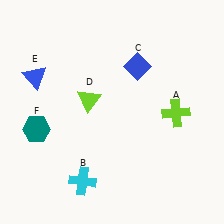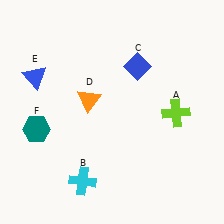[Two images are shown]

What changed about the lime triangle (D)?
In Image 1, D is lime. In Image 2, it changed to orange.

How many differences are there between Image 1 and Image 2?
There is 1 difference between the two images.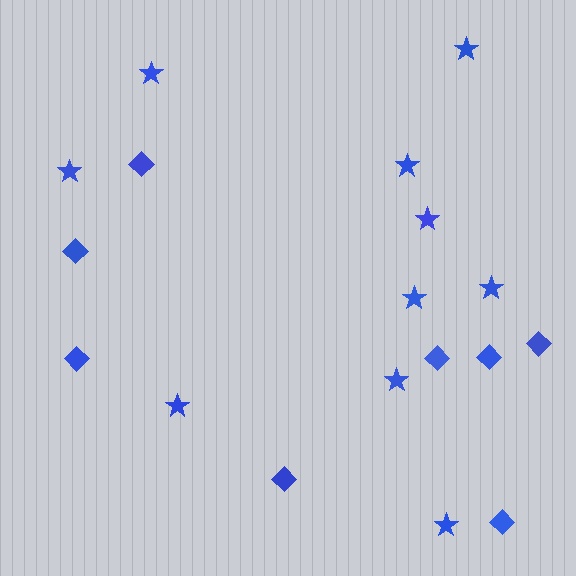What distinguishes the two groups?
There are 2 groups: one group of diamonds (8) and one group of stars (10).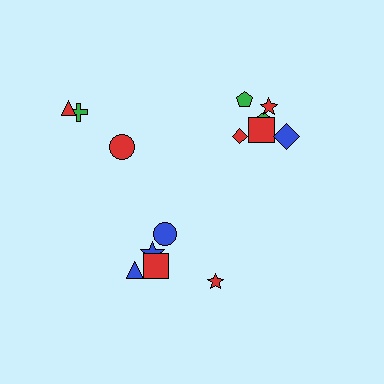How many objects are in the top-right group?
There are 6 objects.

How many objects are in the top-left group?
There are 3 objects.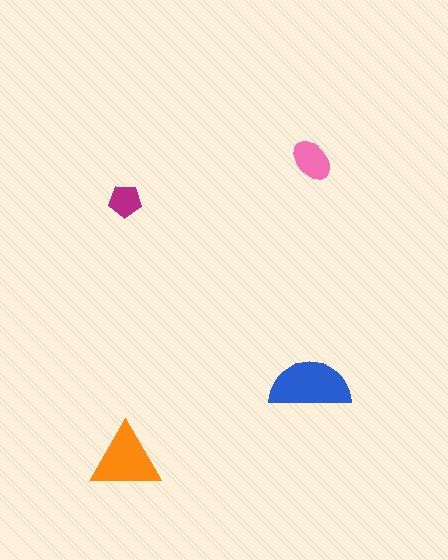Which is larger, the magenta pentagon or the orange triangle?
The orange triangle.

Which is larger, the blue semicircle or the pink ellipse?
The blue semicircle.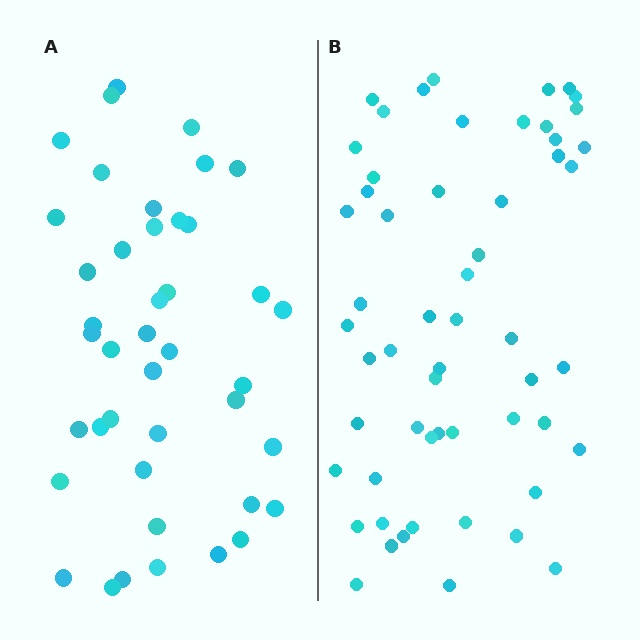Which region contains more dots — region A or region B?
Region B (the right region) has more dots.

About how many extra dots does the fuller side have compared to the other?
Region B has approximately 15 more dots than region A.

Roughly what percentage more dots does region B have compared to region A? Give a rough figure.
About 35% more.